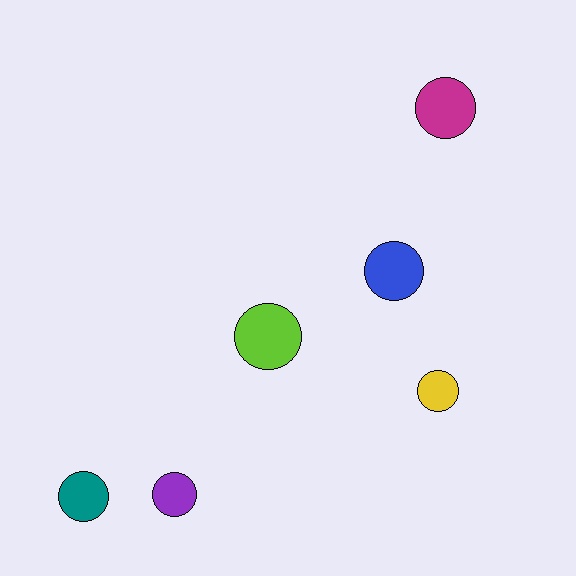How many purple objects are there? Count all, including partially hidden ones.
There is 1 purple object.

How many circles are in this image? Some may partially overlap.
There are 6 circles.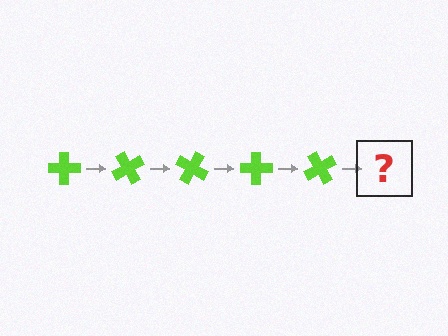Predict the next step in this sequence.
The next step is a lime cross rotated 300 degrees.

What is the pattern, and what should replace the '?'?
The pattern is that the cross rotates 60 degrees each step. The '?' should be a lime cross rotated 300 degrees.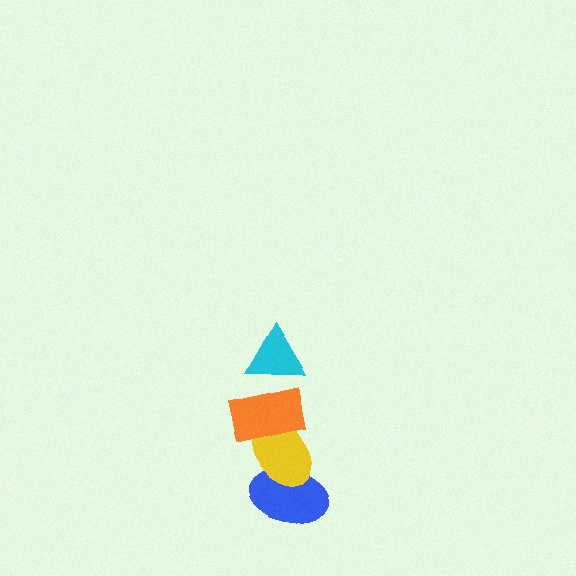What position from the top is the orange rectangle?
The orange rectangle is 2nd from the top.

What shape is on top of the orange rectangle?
The cyan triangle is on top of the orange rectangle.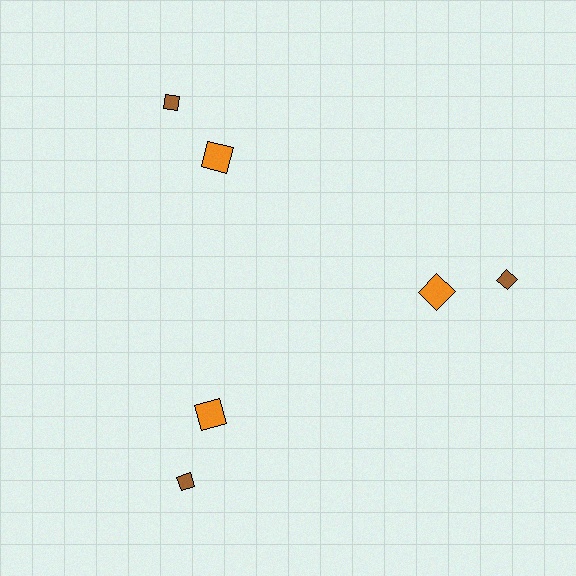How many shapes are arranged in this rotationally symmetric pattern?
There are 6 shapes, arranged in 3 groups of 2.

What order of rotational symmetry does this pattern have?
This pattern has 3-fold rotational symmetry.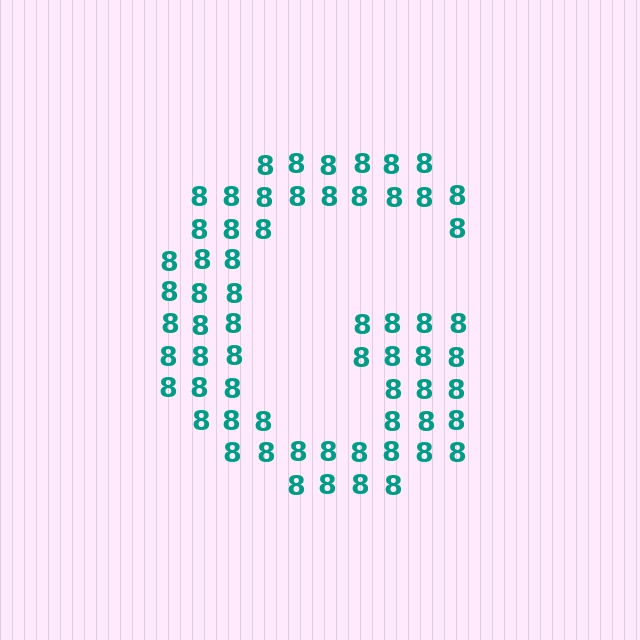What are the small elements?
The small elements are digit 8's.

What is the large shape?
The large shape is the letter G.